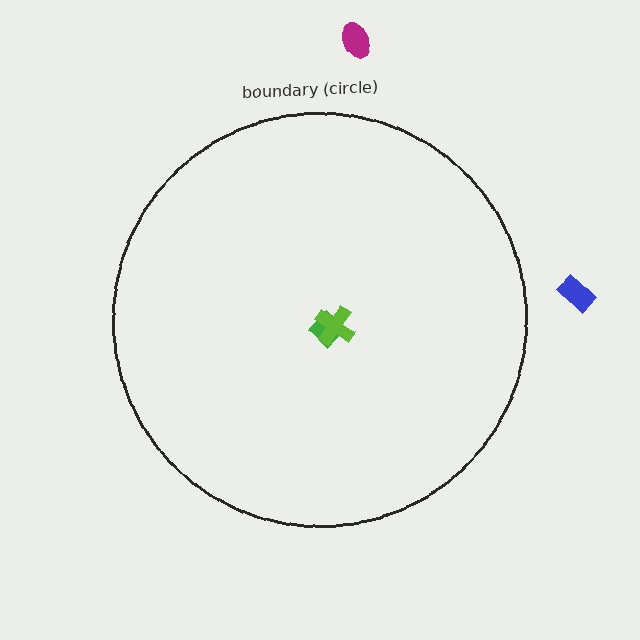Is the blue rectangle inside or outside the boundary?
Outside.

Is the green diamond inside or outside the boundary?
Inside.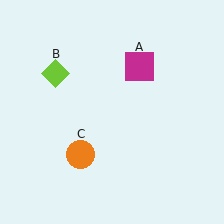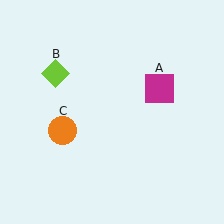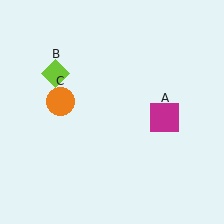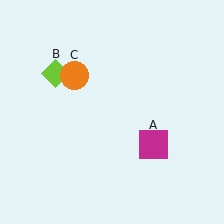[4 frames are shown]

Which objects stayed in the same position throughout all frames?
Lime diamond (object B) remained stationary.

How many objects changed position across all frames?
2 objects changed position: magenta square (object A), orange circle (object C).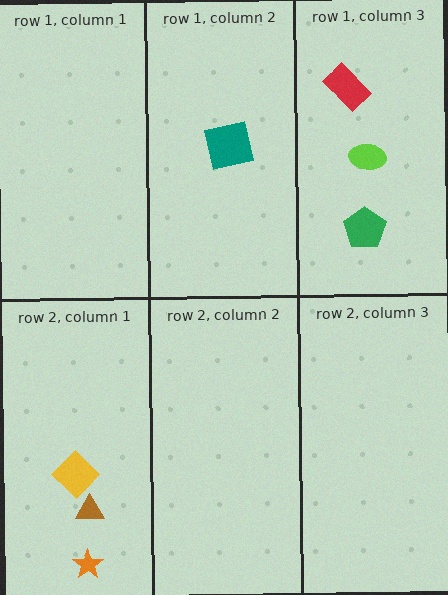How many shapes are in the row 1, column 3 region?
3.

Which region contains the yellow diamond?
The row 2, column 1 region.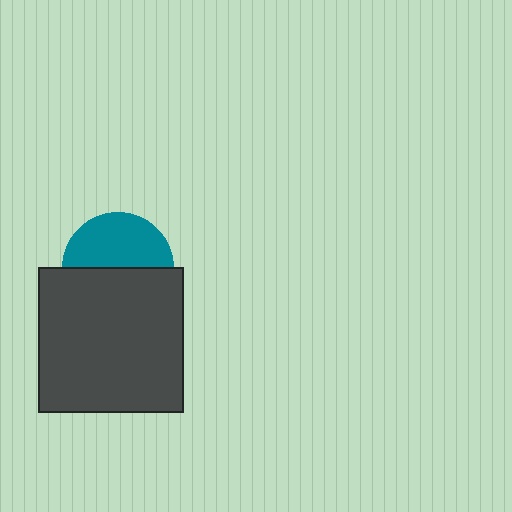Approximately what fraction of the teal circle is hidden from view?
Roughly 51% of the teal circle is hidden behind the dark gray square.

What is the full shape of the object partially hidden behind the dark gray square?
The partially hidden object is a teal circle.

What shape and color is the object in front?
The object in front is a dark gray square.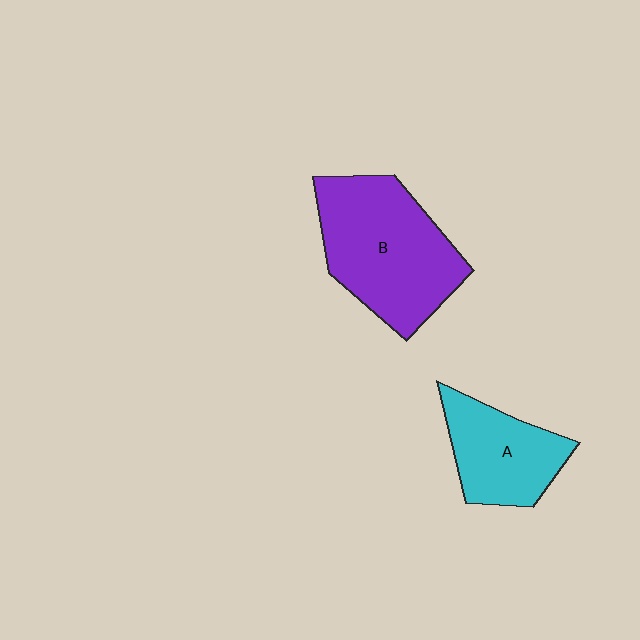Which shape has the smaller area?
Shape A (cyan).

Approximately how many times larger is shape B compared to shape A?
Approximately 1.6 times.